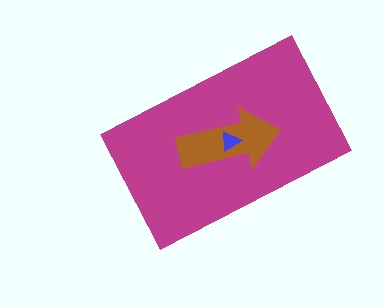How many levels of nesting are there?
3.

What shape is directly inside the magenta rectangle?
The brown arrow.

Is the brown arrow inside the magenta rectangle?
Yes.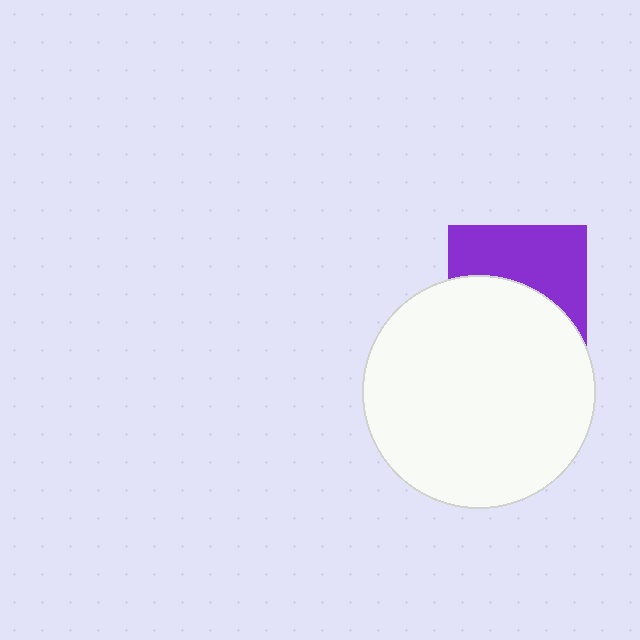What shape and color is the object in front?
The object in front is a white circle.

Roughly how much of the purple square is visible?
About half of it is visible (roughly 48%).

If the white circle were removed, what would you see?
You would see the complete purple square.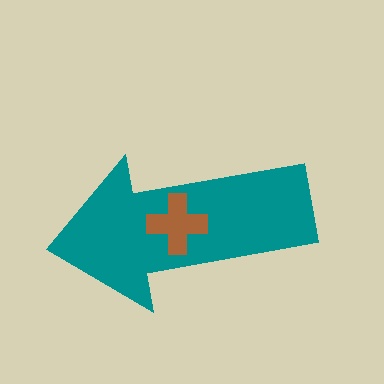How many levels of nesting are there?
2.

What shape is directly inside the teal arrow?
The brown cross.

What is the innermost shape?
The brown cross.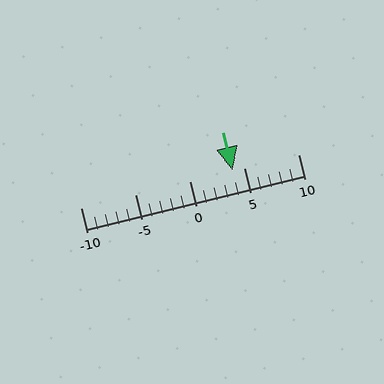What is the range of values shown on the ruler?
The ruler shows values from -10 to 10.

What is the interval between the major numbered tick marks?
The major tick marks are spaced 5 units apart.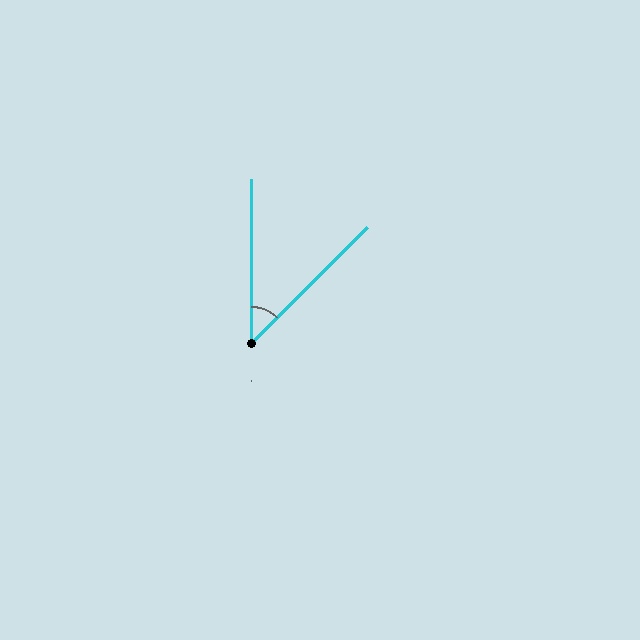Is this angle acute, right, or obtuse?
It is acute.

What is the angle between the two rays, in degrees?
Approximately 45 degrees.